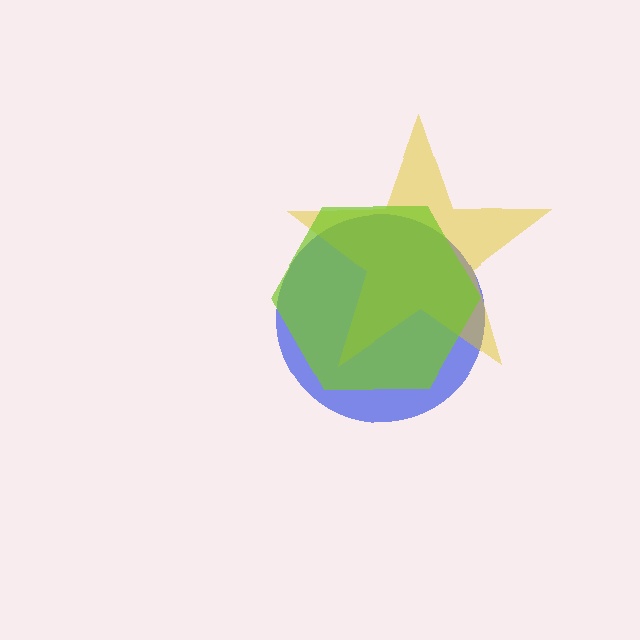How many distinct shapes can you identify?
There are 3 distinct shapes: a blue circle, a yellow star, a lime hexagon.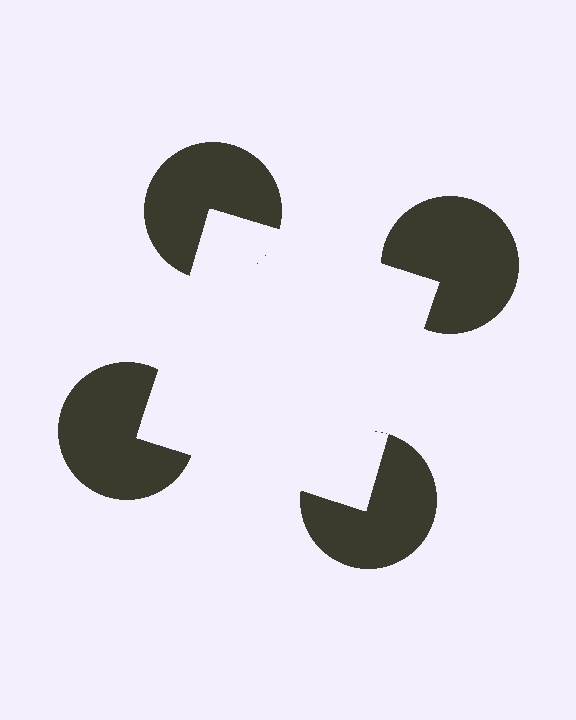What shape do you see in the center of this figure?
An illusory square — its edges are inferred from the aligned wedge cuts in the pac-man discs, not physically drawn.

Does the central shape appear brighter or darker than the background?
It typically appears slightly brighter than the background, even though no actual brightness change is drawn.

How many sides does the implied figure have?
4 sides.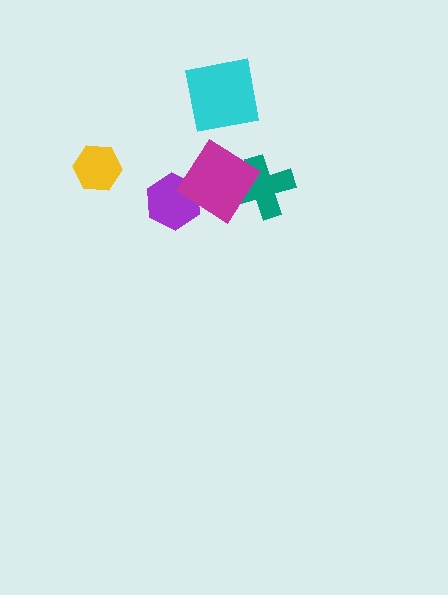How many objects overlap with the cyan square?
0 objects overlap with the cyan square.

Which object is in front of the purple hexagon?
The magenta diamond is in front of the purple hexagon.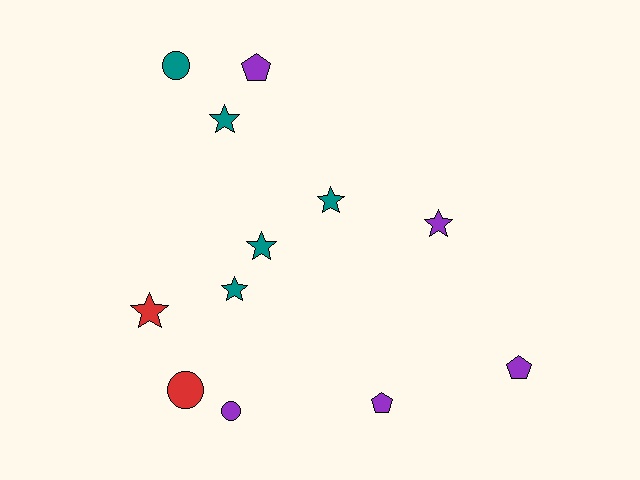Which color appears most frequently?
Teal, with 5 objects.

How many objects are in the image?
There are 12 objects.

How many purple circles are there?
There is 1 purple circle.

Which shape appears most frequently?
Star, with 6 objects.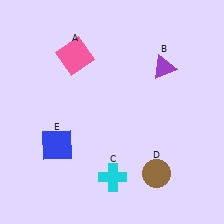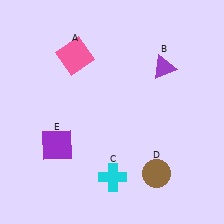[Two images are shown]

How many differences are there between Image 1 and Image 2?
There is 1 difference between the two images.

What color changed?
The square (E) changed from blue in Image 1 to purple in Image 2.